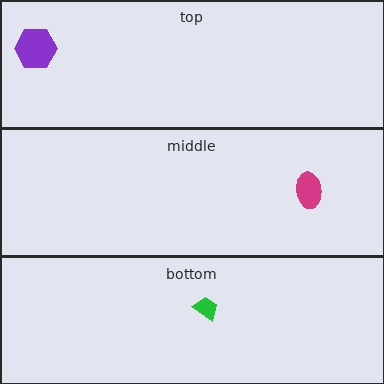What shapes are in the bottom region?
The green trapezoid.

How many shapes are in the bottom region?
1.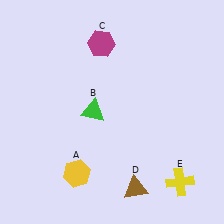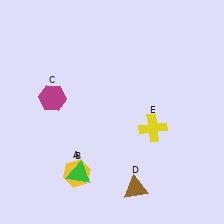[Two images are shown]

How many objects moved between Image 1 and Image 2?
3 objects moved between the two images.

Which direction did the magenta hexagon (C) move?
The magenta hexagon (C) moved down.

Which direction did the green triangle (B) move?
The green triangle (B) moved down.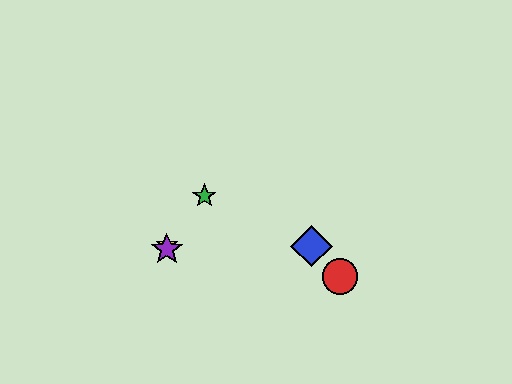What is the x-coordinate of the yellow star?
The yellow star is at x≈167.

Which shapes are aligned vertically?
The yellow star, the purple star are aligned vertically.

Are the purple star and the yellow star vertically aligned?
Yes, both are at x≈167.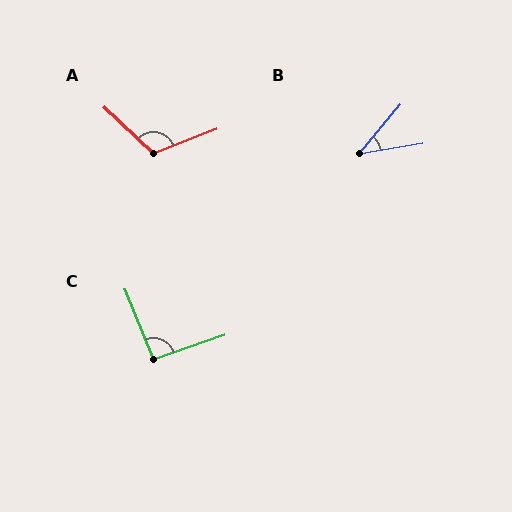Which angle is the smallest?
B, at approximately 41 degrees.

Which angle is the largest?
A, at approximately 116 degrees.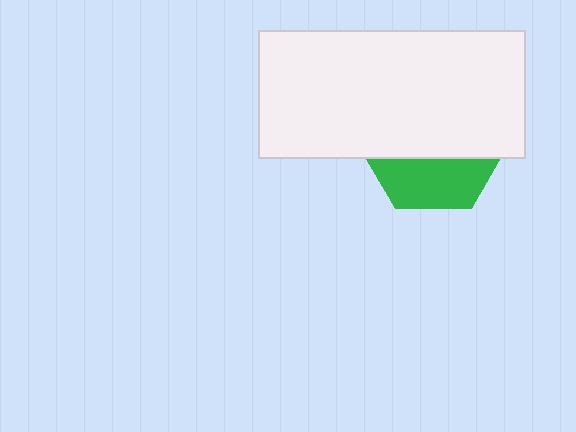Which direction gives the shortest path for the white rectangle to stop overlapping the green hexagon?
Moving up gives the shortest separation.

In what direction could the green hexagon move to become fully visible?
The green hexagon could move down. That would shift it out from behind the white rectangle entirely.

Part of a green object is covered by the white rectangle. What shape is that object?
It is a hexagon.